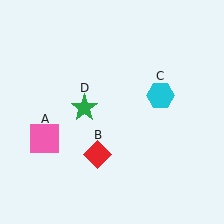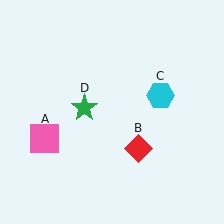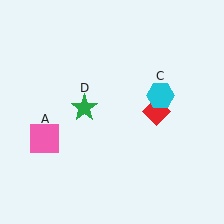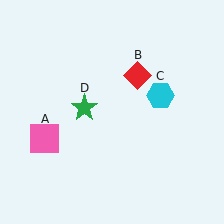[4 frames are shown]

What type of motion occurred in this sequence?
The red diamond (object B) rotated counterclockwise around the center of the scene.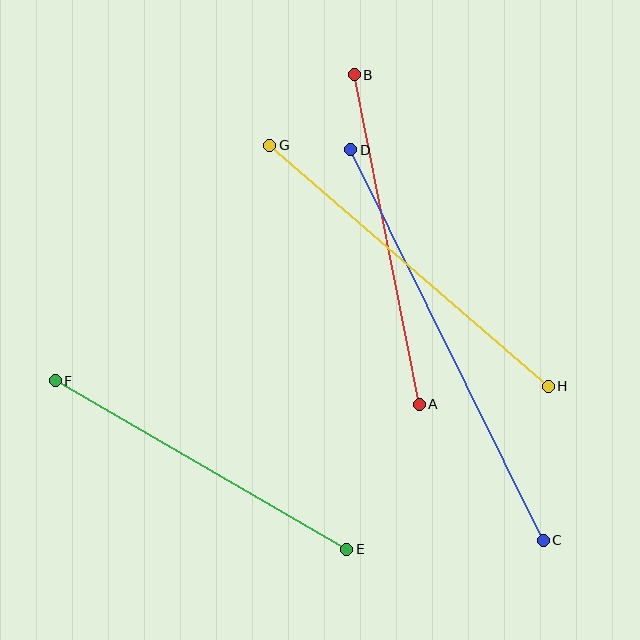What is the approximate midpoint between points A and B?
The midpoint is at approximately (387, 239) pixels.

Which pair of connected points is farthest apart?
Points C and D are farthest apart.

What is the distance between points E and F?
The distance is approximately 337 pixels.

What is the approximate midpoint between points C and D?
The midpoint is at approximately (447, 345) pixels.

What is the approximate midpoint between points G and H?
The midpoint is at approximately (409, 266) pixels.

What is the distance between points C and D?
The distance is approximately 435 pixels.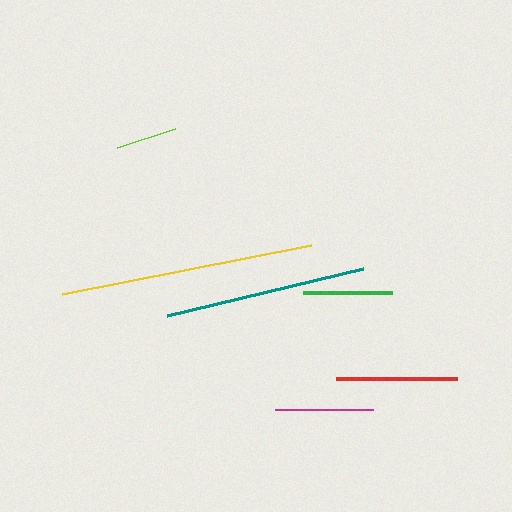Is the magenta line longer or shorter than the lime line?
The magenta line is longer than the lime line.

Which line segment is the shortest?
The lime line is the shortest at approximately 61 pixels.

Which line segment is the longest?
The yellow line is the longest at approximately 254 pixels.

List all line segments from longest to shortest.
From longest to shortest: yellow, teal, red, magenta, green, lime.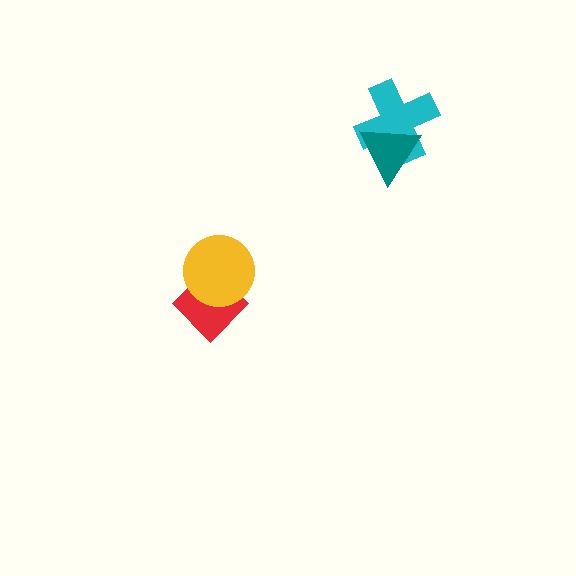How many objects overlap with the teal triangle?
1 object overlaps with the teal triangle.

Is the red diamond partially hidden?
Yes, it is partially covered by another shape.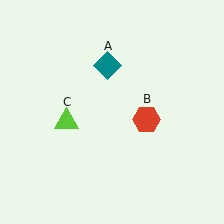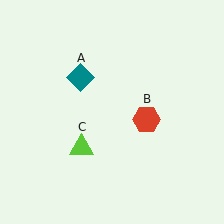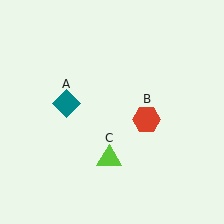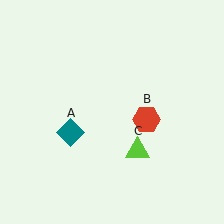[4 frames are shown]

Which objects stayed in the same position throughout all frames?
Red hexagon (object B) remained stationary.